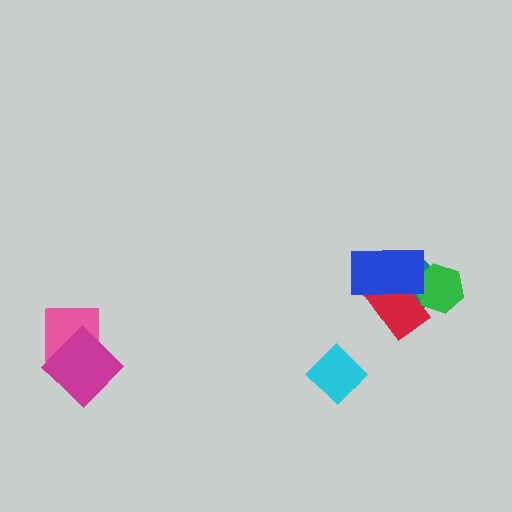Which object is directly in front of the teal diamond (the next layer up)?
The red rectangle is directly in front of the teal diamond.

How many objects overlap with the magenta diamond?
1 object overlaps with the magenta diamond.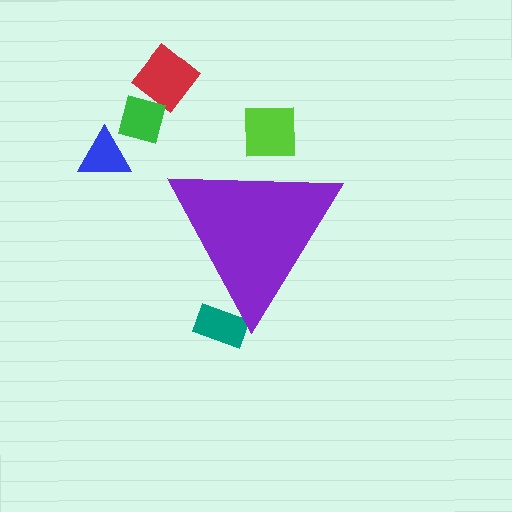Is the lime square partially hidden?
Yes, the lime square is partially hidden behind the purple triangle.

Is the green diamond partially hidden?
No, the green diamond is fully visible.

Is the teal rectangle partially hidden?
Yes, the teal rectangle is partially hidden behind the purple triangle.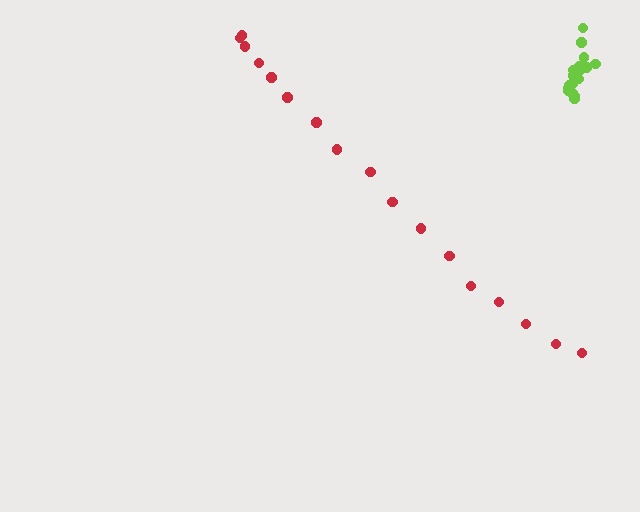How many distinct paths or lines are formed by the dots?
There are 2 distinct paths.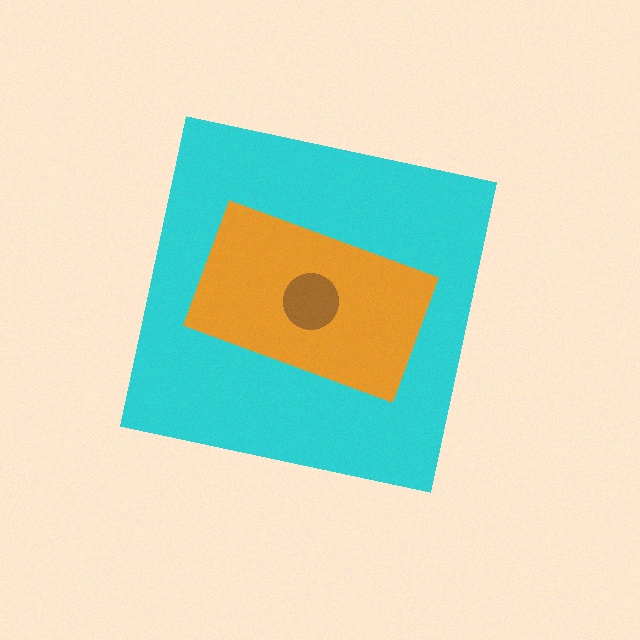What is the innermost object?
The brown circle.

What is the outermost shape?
The cyan square.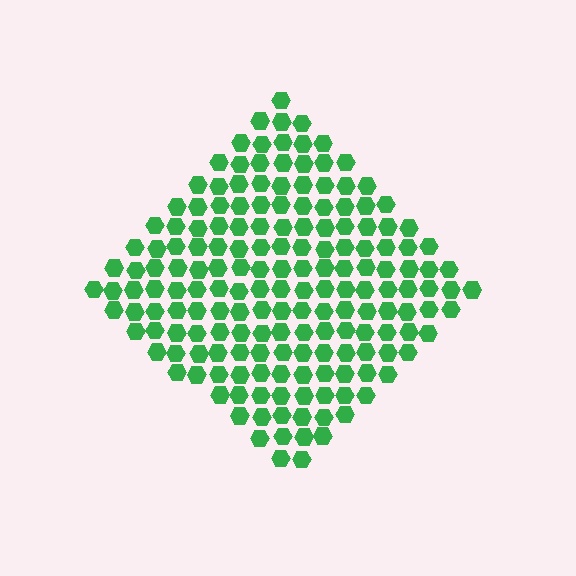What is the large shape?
The large shape is a diamond.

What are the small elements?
The small elements are hexagons.